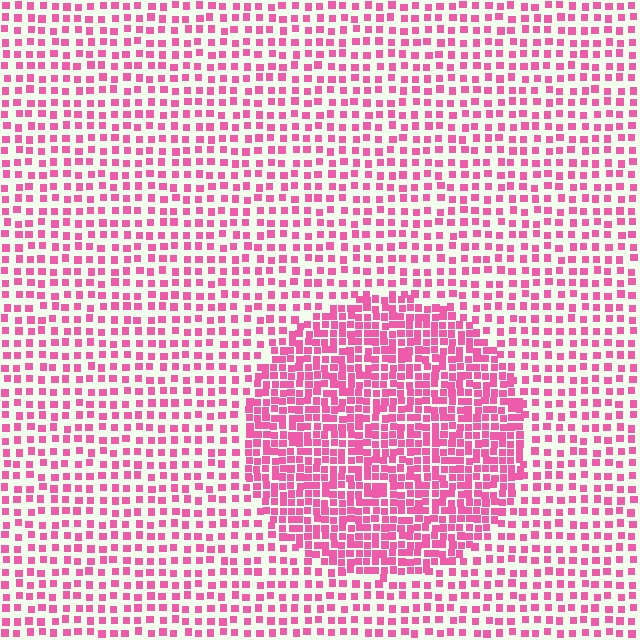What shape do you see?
I see a circle.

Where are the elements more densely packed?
The elements are more densely packed inside the circle boundary.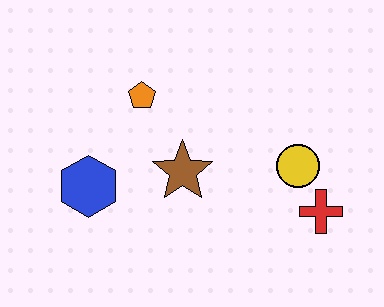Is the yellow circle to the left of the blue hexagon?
No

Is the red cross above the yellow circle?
No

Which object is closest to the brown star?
The orange pentagon is closest to the brown star.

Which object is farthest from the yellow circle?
The blue hexagon is farthest from the yellow circle.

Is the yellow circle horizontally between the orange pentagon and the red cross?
Yes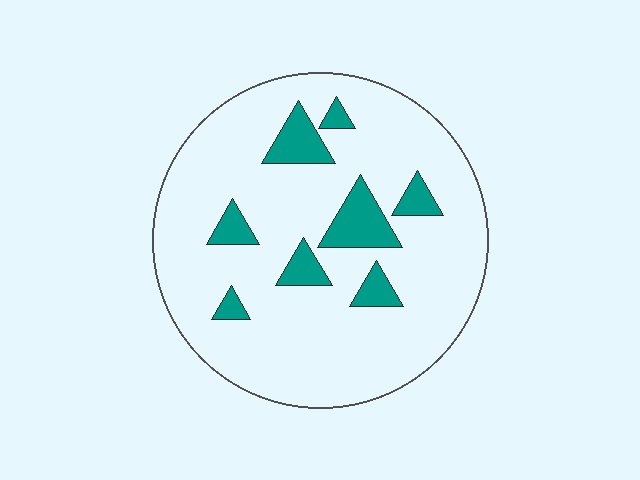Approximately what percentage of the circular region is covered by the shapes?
Approximately 15%.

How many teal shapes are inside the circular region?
8.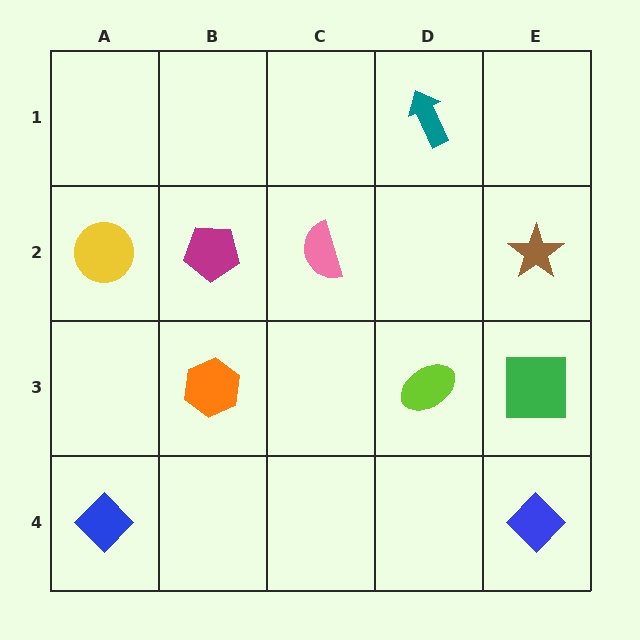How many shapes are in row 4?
2 shapes.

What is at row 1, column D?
A teal arrow.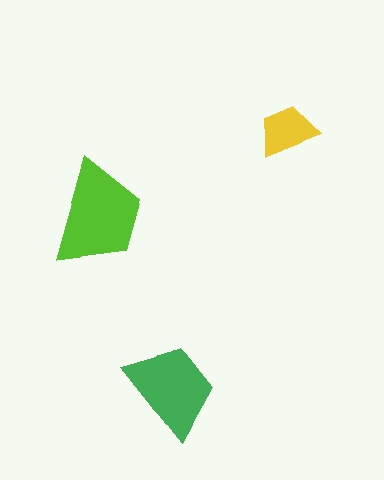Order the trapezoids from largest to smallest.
the lime one, the green one, the yellow one.